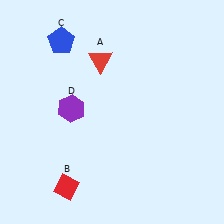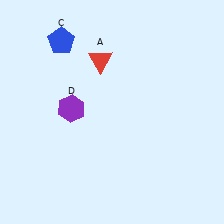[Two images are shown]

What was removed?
The red diamond (B) was removed in Image 2.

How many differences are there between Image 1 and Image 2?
There is 1 difference between the two images.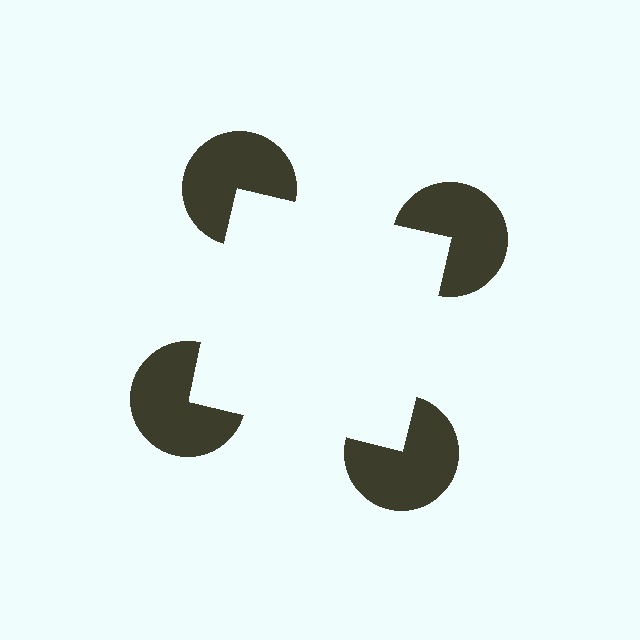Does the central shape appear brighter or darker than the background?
It typically appears slightly brighter than the background, even though no actual brightness change is drawn.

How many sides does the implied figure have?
4 sides.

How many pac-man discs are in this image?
There are 4 — one at each vertex of the illusory square.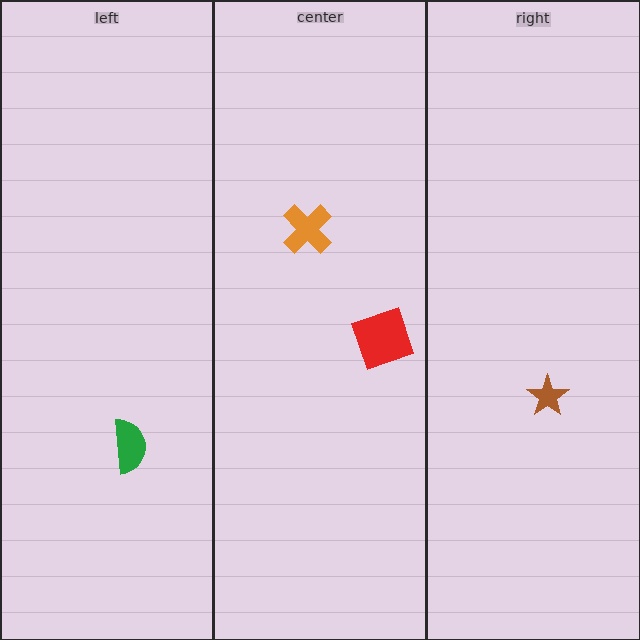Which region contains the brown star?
The right region.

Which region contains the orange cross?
The center region.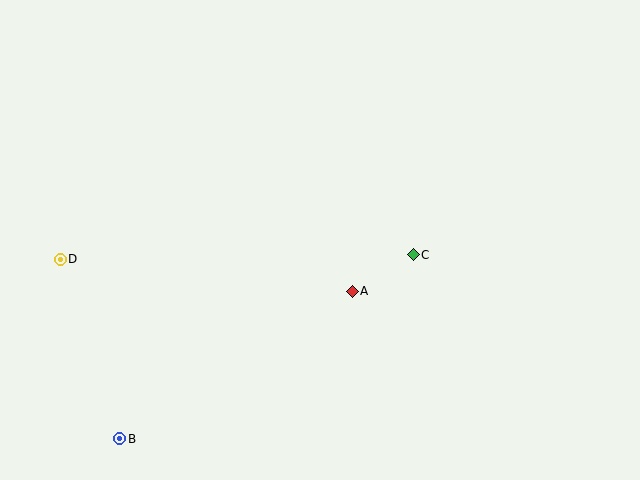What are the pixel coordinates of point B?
Point B is at (120, 439).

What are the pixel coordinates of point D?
Point D is at (60, 259).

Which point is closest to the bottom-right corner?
Point C is closest to the bottom-right corner.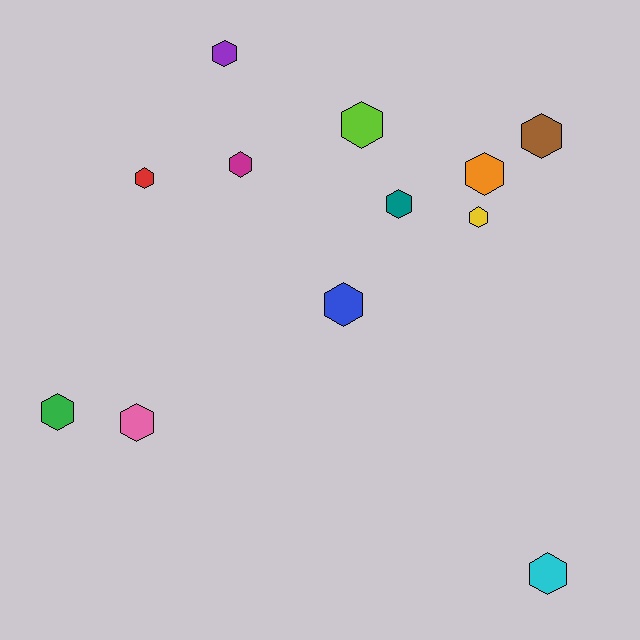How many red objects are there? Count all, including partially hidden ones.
There is 1 red object.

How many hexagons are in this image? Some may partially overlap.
There are 12 hexagons.